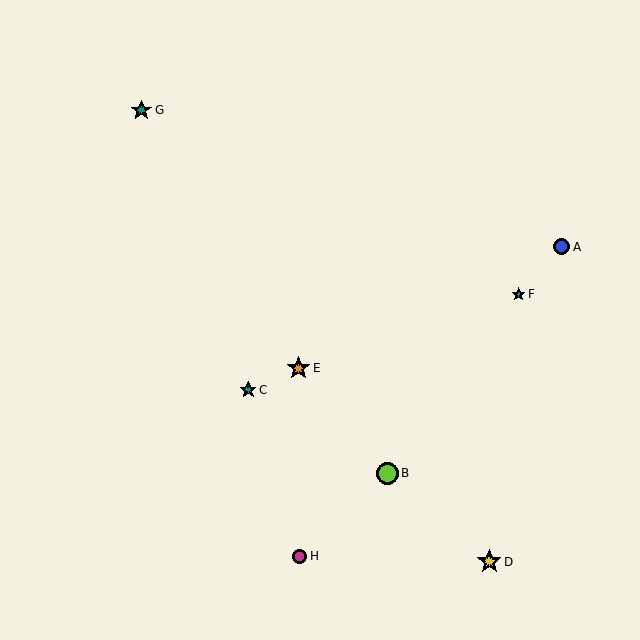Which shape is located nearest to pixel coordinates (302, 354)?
The orange star (labeled E) at (299, 368) is nearest to that location.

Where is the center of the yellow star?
The center of the yellow star is at (489, 562).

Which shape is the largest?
The yellow star (labeled D) is the largest.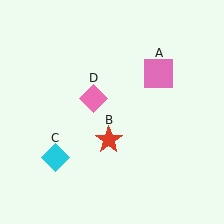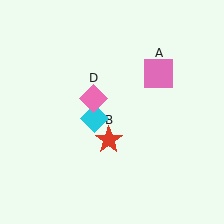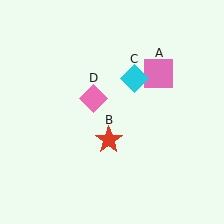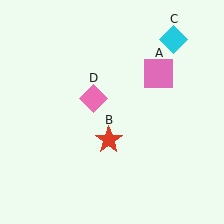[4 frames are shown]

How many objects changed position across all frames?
1 object changed position: cyan diamond (object C).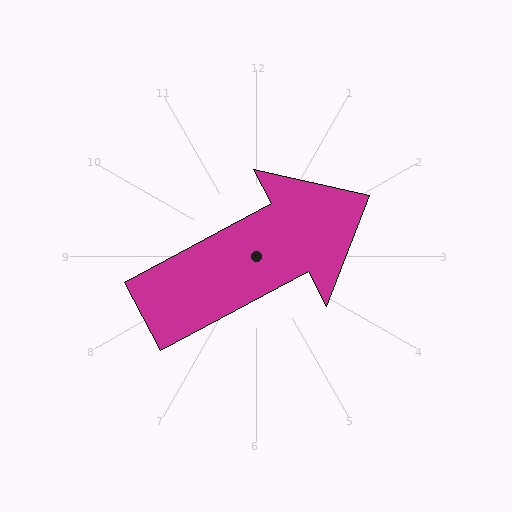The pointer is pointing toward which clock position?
Roughly 2 o'clock.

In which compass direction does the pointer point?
Northeast.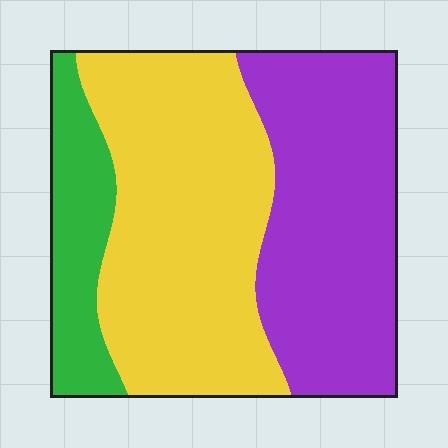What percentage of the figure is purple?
Purple covers about 40% of the figure.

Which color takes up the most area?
Yellow, at roughly 45%.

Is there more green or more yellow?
Yellow.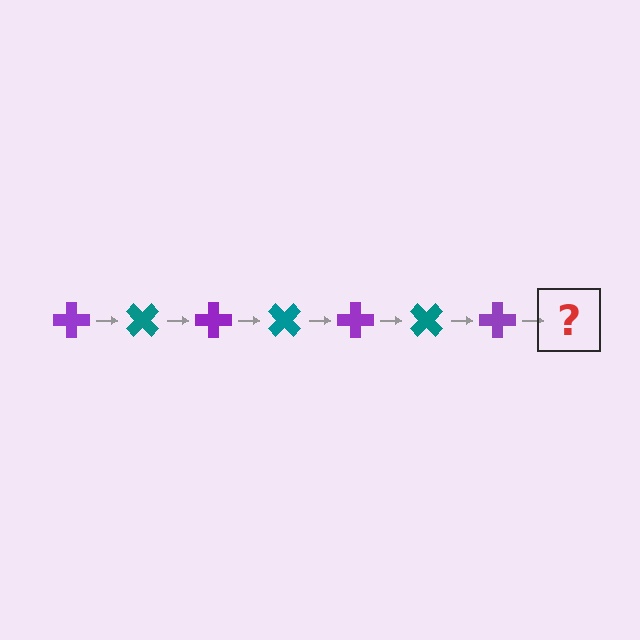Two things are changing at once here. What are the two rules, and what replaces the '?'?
The two rules are that it rotates 45 degrees each step and the color cycles through purple and teal. The '?' should be a teal cross, rotated 315 degrees from the start.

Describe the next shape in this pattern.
It should be a teal cross, rotated 315 degrees from the start.